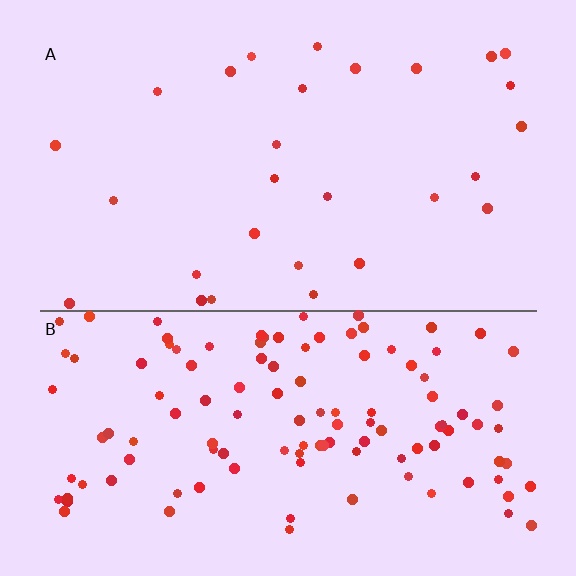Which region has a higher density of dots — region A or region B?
B (the bottom).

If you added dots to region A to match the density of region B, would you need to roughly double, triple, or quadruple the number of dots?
Approximately quadruple.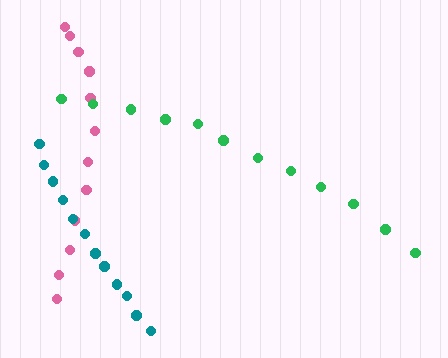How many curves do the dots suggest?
There are 3 distinct paths.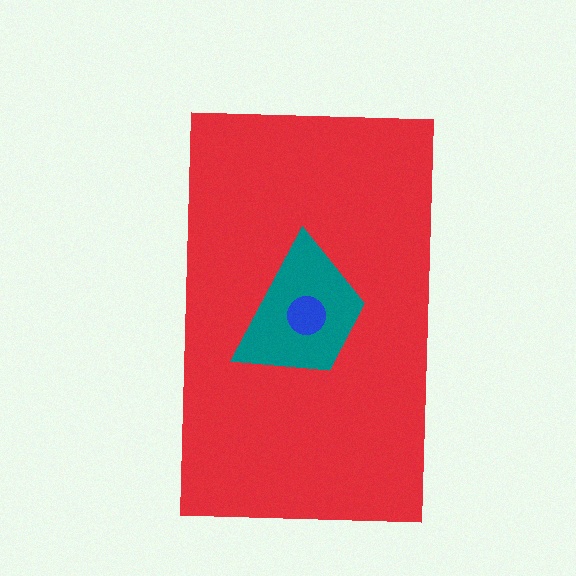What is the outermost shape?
The red rectangle.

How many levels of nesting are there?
3.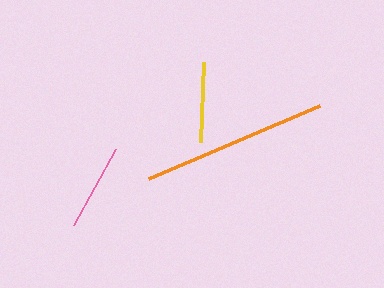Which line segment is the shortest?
The yellow line is the shortest at approximately 80 pixels.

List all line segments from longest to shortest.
From longest to shortest: orange, pink, yellow.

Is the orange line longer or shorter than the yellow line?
The orange line is longer than the yellow line.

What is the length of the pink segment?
The pink segment is approximately 87 pixels long.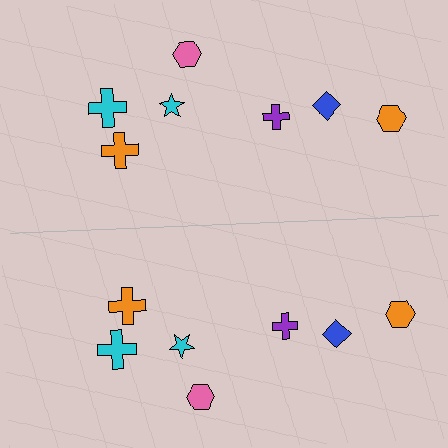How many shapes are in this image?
There are 14 shapes in this image.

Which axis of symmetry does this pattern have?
The pattern has a horizontal axis of symmetry running through the center of the image.